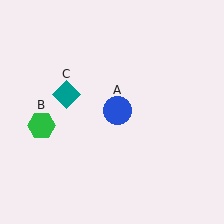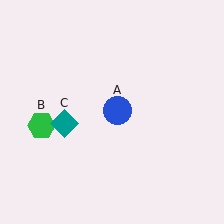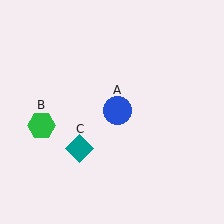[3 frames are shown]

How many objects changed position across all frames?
1 object changed position: teal diamond (object C).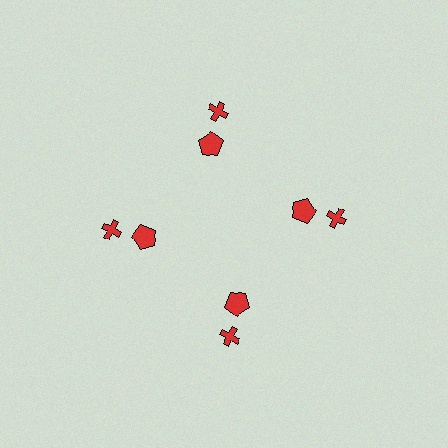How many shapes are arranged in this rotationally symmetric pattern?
There are 8 shapes, arranged in 4 groups of 2.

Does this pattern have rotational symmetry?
Yes, this pattern has 4-fold rotational symmetry. It looks the same after rotating 90 degrees around the center.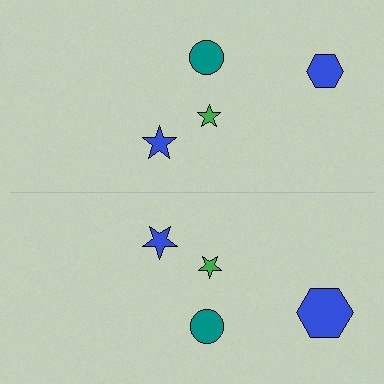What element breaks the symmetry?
The blue hexagon on the bottom side has a different size than its mirror counterpart.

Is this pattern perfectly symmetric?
No, the pattern is not perfectly symmetric. The blue hexagon on the bottom side has a different size than its mirror counterpart.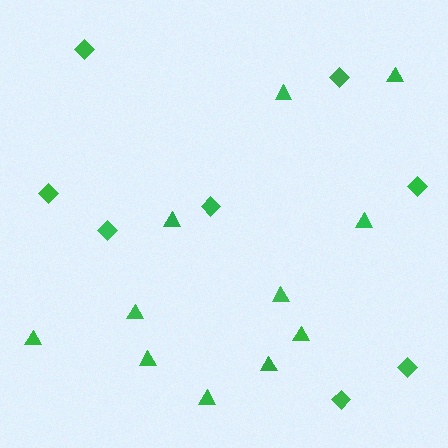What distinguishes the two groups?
There are 2 groups: one group of triangles (11) and one group of diamonds (8).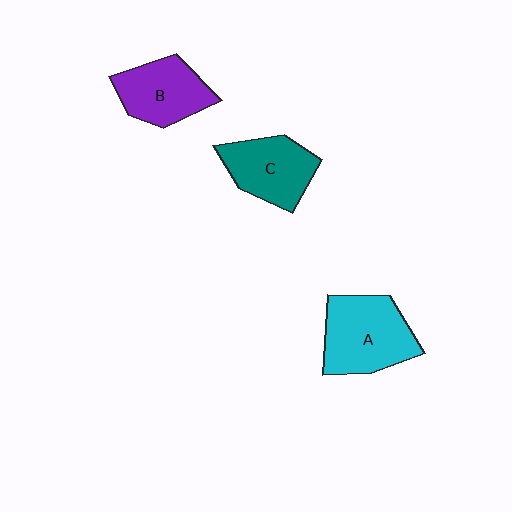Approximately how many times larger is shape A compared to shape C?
Approximately 1.3 times.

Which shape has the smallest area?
Shape B (purple).